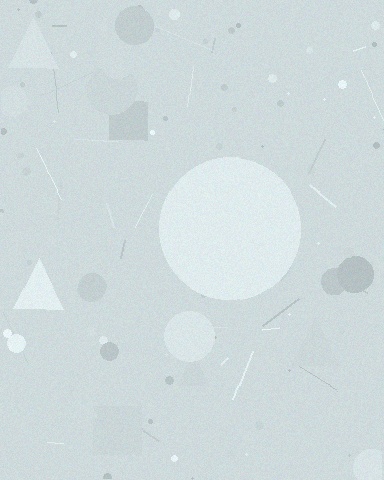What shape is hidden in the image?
A circle is hidden in the image.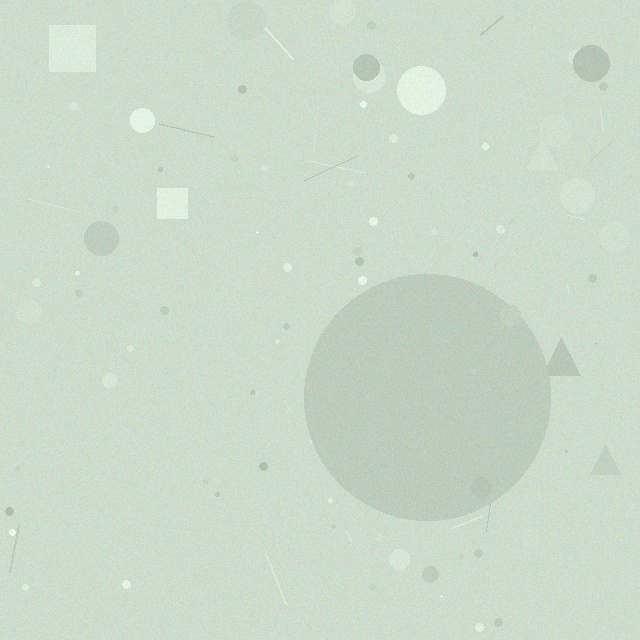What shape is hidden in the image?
A circle is hidden in the image.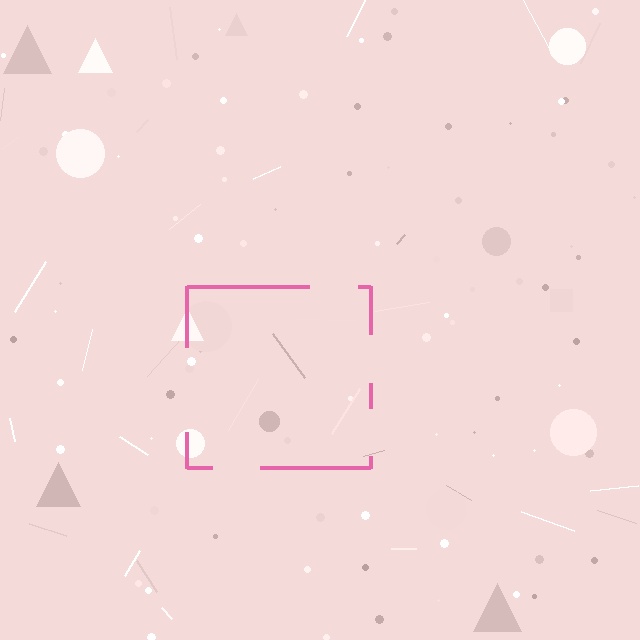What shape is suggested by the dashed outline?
The dashed outline suggests a square.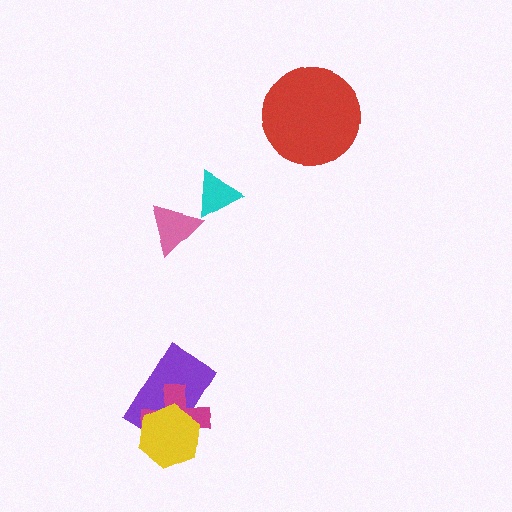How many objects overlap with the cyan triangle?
0 objects overlap with the cyan triangle.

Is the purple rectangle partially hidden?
Yes, it is partially covered by another shape.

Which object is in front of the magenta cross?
The yellow hexagon is in front of the magenta cross.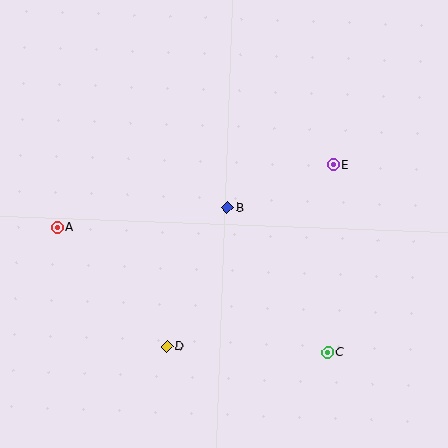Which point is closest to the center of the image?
Point B at (227, 207) is closest to the center.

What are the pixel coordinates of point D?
Point D is at (167, 346).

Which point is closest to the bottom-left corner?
Point D is closest to the bottom-left corner.